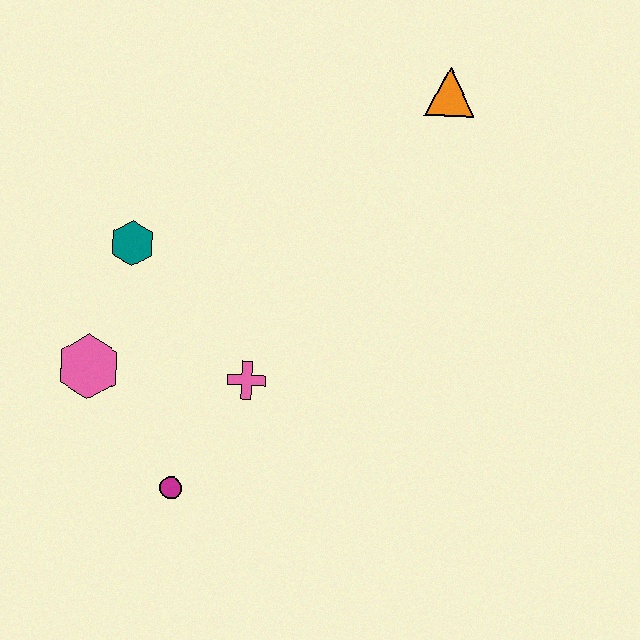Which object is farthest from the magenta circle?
The orange triangle is farthest from the magenta circle.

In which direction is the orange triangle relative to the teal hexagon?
The orange triangle is to the right of the teal hexagon.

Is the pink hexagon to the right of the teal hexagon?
No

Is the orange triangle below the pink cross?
No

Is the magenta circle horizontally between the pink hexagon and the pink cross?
Yes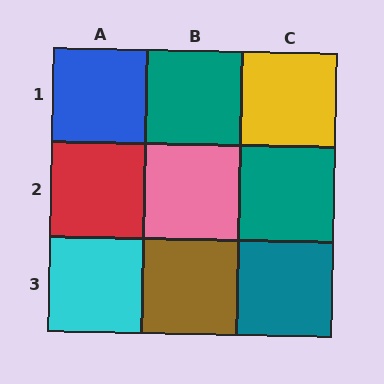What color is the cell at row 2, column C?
Teal.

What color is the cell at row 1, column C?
Yellow.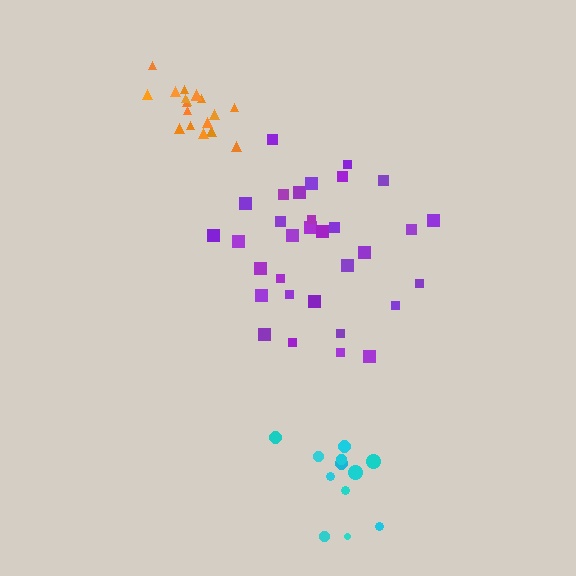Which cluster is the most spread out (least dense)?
Purple.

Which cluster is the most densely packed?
Orange.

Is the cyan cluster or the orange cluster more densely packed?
Orange.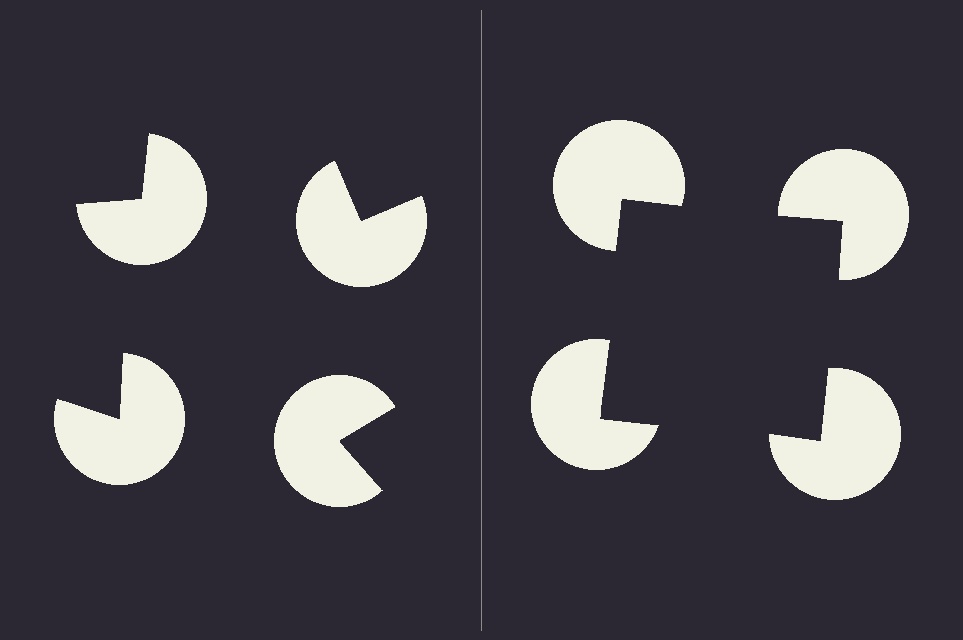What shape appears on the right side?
An illusory square.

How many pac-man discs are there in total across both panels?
8 — 4 on each side.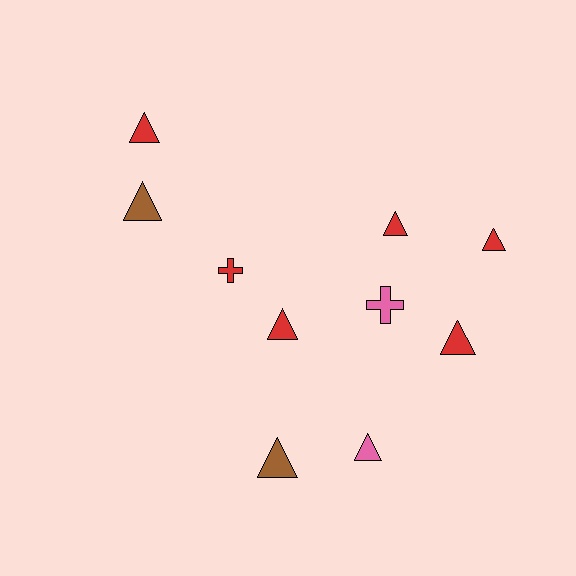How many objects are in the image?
There are 10 objects.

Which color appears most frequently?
Red, with 6 objects.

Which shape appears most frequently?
Triangle, with 8 objects.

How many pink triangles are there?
There is 1 pink triangle.